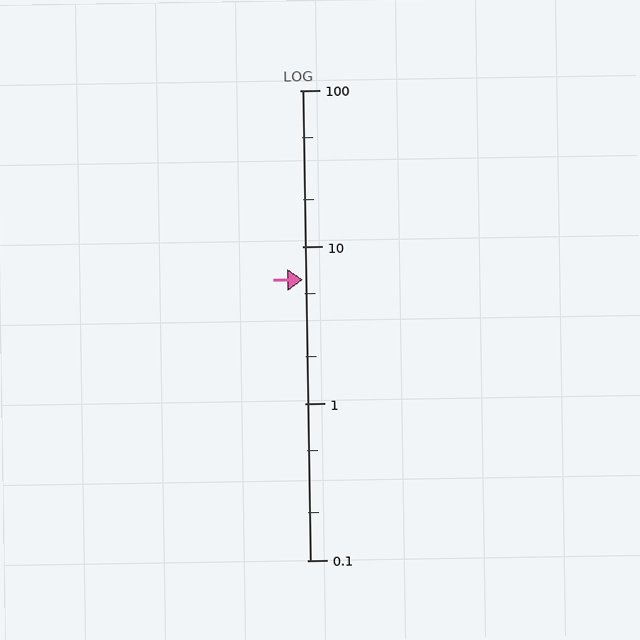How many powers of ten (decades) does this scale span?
The scale spans 3 decades, from 0.1 to 100.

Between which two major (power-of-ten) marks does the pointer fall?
The pointer is between 1 and 10.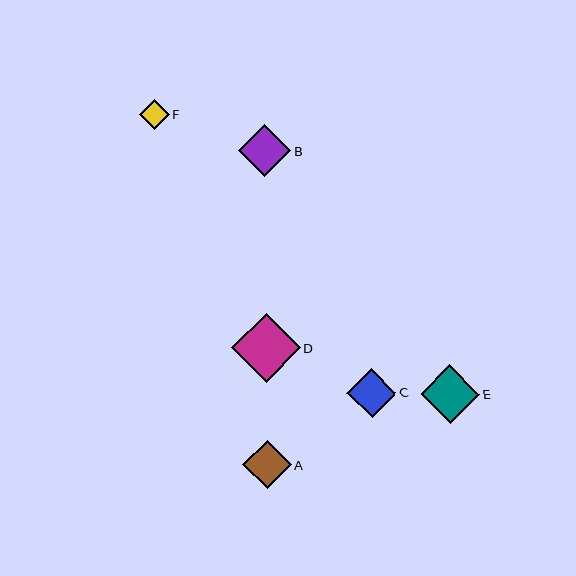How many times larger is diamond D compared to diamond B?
Diamond D is approximately 1.3 times the size of diamond B.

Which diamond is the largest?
Diamond D is the largest with a size of approximately 69 pixels.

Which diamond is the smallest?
Diamond F is the smallest with a size of approximately 30 pixels.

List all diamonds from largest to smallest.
From largest to smallest: D, E, B, C, A, F.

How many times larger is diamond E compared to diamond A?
Diamond E is approximately 1.2 times the size of diamond A.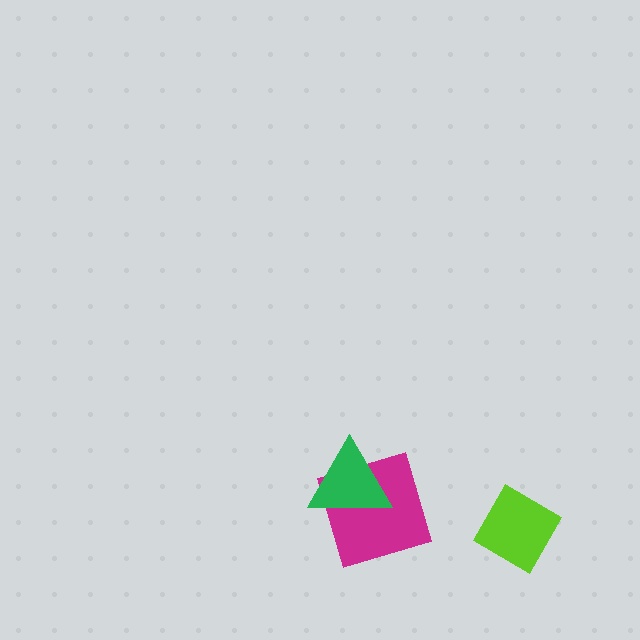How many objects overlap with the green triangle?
1 object overlaps with the green triangle.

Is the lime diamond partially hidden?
No, no other shape covers it.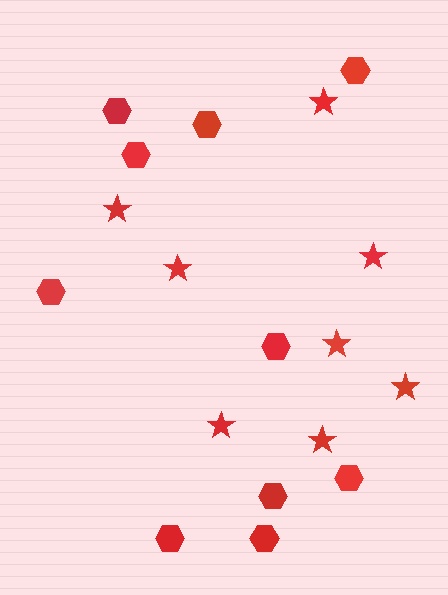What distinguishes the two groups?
There are 2 groups: one group of hexagons (10) and one group of stars (8).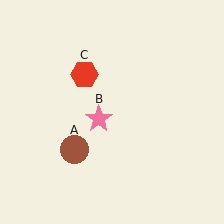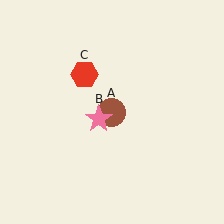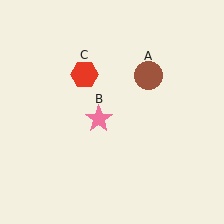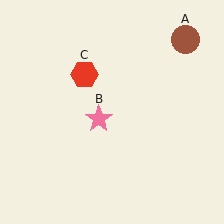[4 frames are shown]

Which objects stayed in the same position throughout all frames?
Pink star (object B) and red hexagon (object C) remained stationary.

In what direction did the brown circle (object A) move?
The brown circle (object A) moved up and to the right.